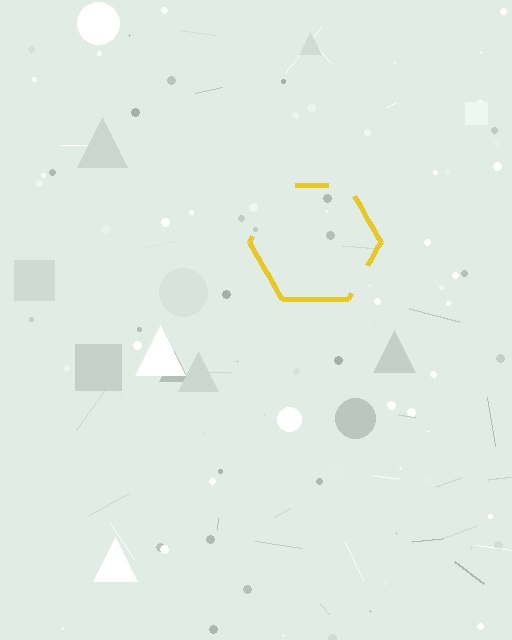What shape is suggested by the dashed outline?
The dashed outline suggests a hexagon.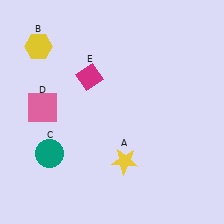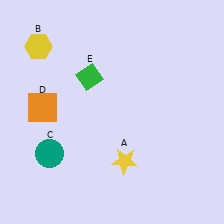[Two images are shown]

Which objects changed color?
D changed from pink to orange. E changed from magenta to green.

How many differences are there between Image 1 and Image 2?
There are 2 differences between the two images.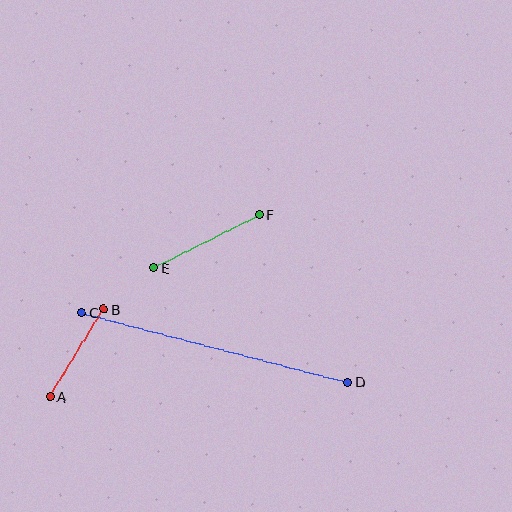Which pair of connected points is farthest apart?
Points C and D are farthest apart.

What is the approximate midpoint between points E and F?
The midpoint is at approximately (207, 241) pixels.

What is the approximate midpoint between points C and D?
The midpoint is at approximately (215, 347) pixels.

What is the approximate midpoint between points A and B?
The midpoint is at approximately (77, 353) pixels.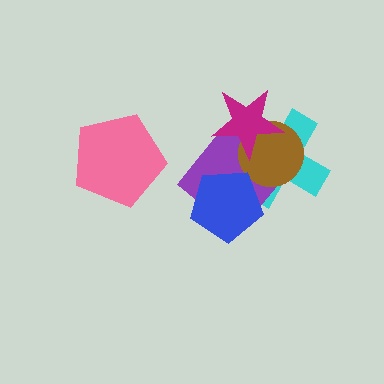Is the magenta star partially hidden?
No, no other shape covers it.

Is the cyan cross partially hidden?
Yes, it is partially covered by another shape.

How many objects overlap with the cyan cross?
4 objects overlap with the cyan cross.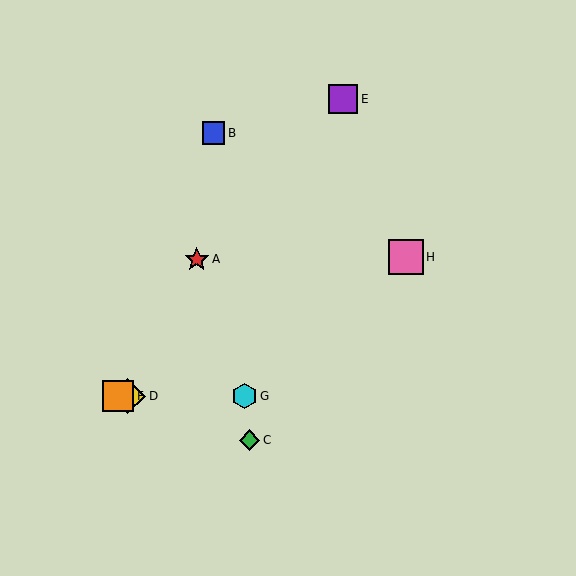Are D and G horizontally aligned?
Yes, both are at y≈396.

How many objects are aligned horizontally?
3 objects (D, F, G) are aligned horizontally.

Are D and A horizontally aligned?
No, D is at y≈396 and A is at y≈259.